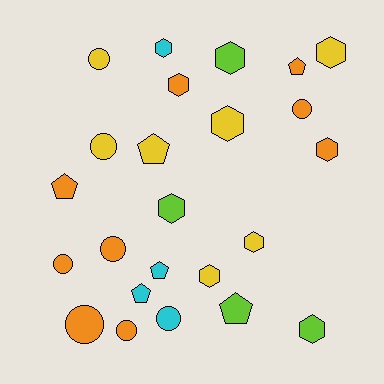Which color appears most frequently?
Orange, with 9 objects.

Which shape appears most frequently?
Hexagon, with 10 objects.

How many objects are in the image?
There are 24 objects.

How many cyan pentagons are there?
There are 2 cyan pentagons.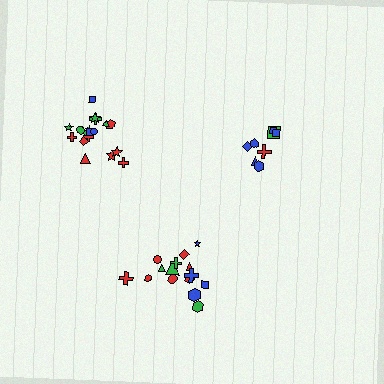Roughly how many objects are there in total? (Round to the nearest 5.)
Roughly 40 objects in total.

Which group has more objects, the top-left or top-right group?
The top-left group.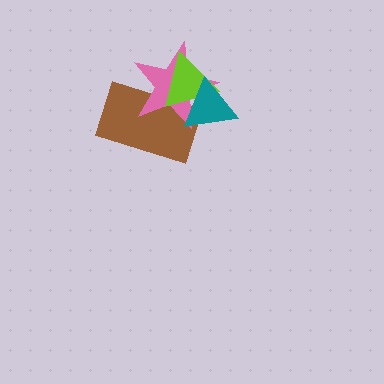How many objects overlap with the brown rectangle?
3 objects overlap with the brown rectangle.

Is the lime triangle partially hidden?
Yes, it is partially covered by another shape.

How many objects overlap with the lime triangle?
3 objects overlap with the lime triangle.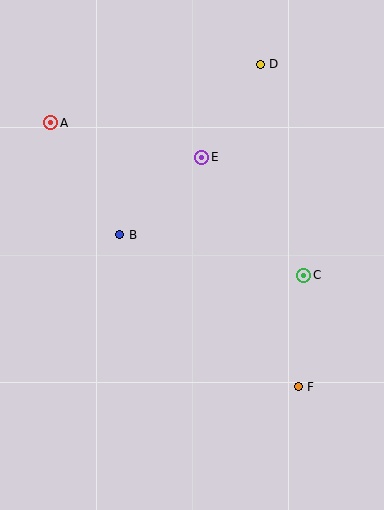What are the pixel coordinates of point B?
Point B is at (120, 235).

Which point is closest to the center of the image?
Point B at (120, 235) is closest to the center.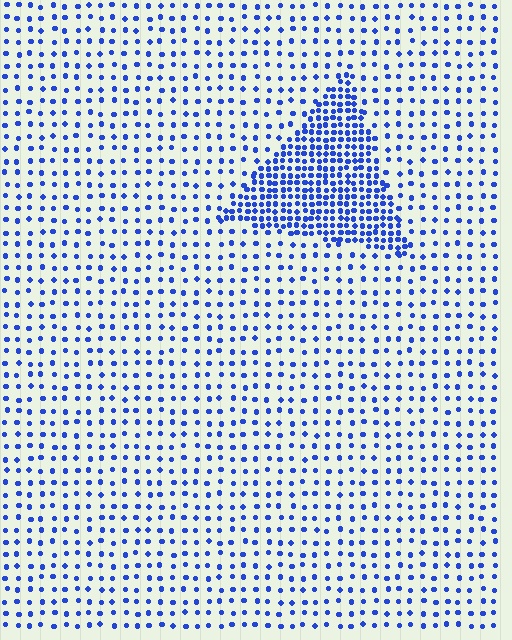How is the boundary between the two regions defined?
The boundary is defined by a change in element density (approximately 2.8x ratio). All elements are the same color, size, and shape.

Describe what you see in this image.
The image contains small blue elements arranged at two different densities. A triangle-shaped region is visible where the elements are more densely packed than the surrounding area.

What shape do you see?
I see a triangle.